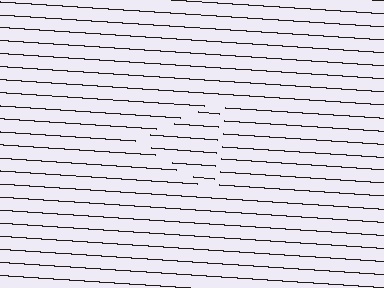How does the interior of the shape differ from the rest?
The interior of the shape contains the same grating, shifted by half a period — the contour is defined by the phase discontinuity where line-ends from the inner and outer gratings abut.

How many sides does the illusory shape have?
3 sides — the line-ends trace a triangle.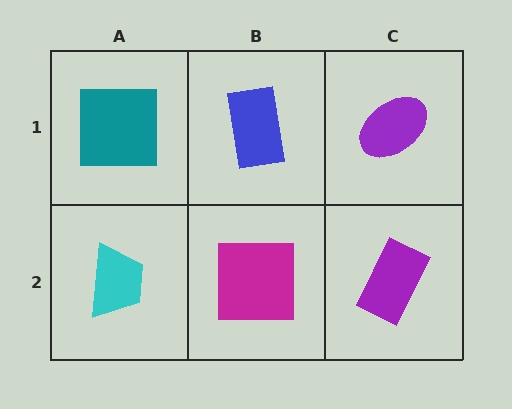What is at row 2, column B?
A magenta square.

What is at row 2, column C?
A purple rectangle.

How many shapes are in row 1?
3 shapes.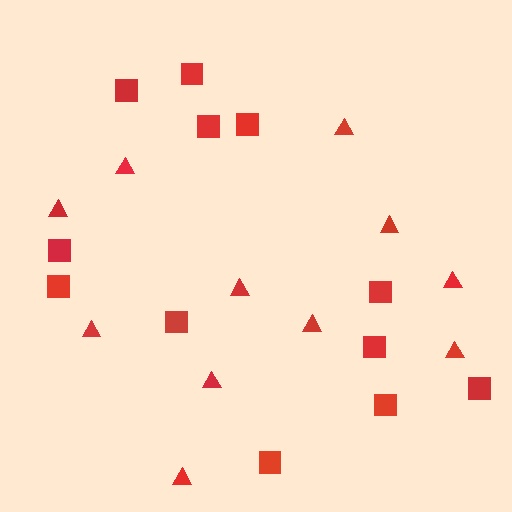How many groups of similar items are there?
There are 2 groups: one group of squares (12) and one group of triangles (11).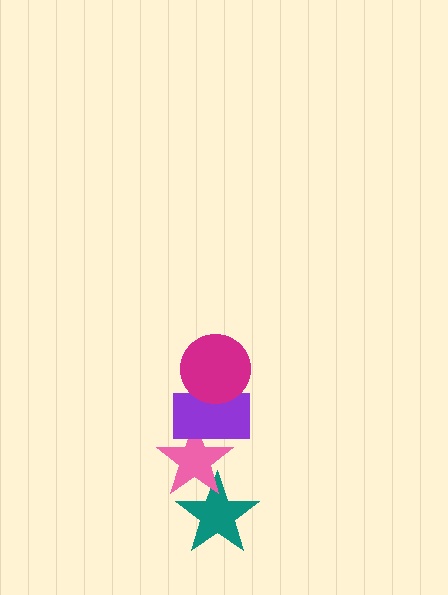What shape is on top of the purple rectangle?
The magenta circle is on top of the purple rectangle.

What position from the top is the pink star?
The pink star is 3rd from the top.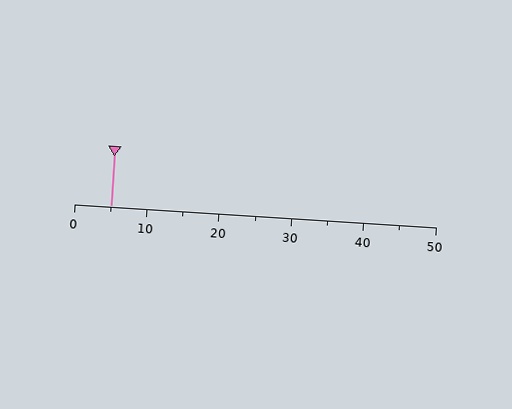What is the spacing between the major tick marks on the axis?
The major ticks are spaced 10 apart.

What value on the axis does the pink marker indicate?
The marker indicates approximately 5.